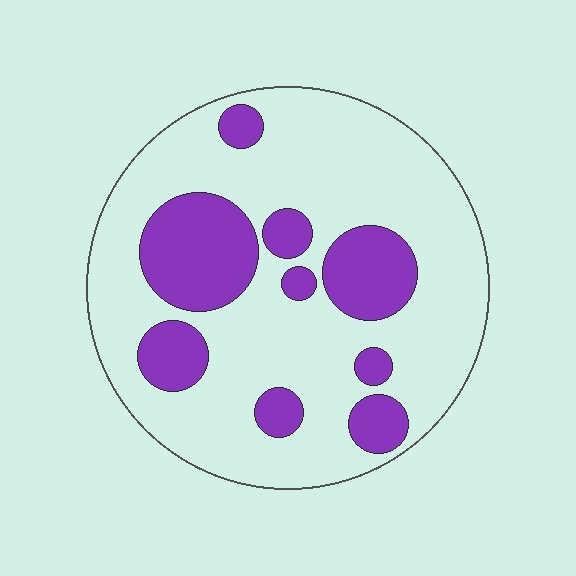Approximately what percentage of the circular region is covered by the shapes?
Approximately 25%.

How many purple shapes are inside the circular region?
9.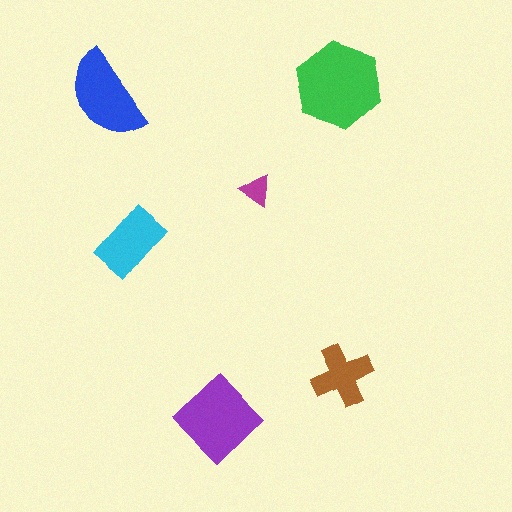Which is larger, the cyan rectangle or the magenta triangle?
The cyan rectangle.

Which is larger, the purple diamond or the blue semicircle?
The purple diamond.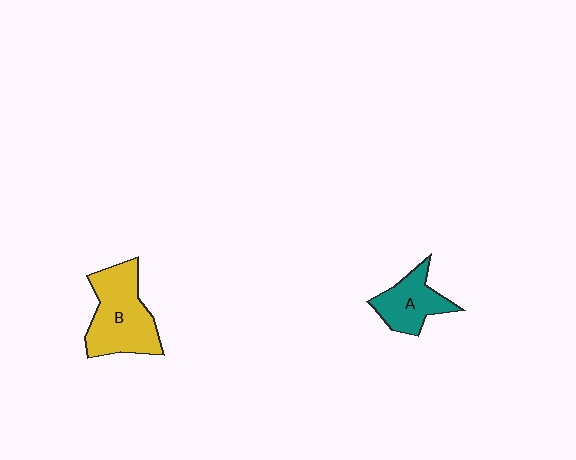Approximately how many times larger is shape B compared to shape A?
Approximately 1.6 times.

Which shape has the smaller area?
Shape A (teal).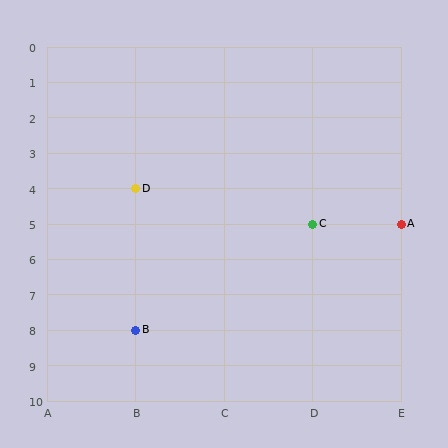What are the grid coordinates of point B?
Point B is at grid coordinates (B, 8).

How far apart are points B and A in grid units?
Points B and A are 3 columns and 3 rows apart (about 4.2 grid units diagonally).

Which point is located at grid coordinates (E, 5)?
Point A is at (E, 5).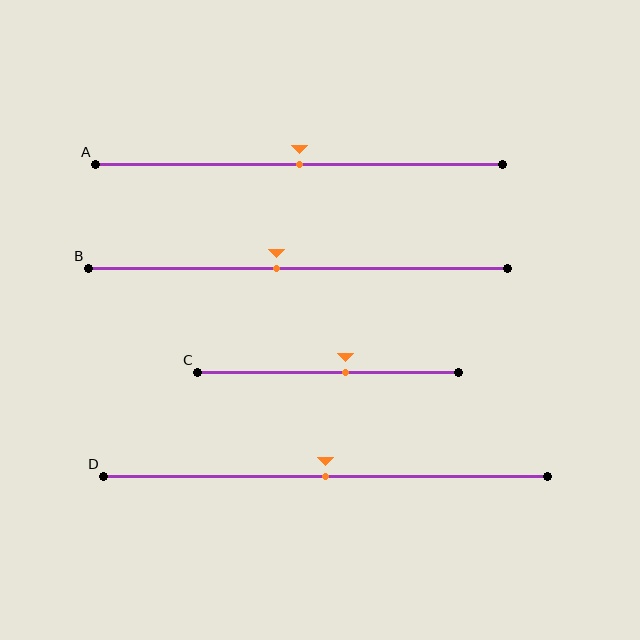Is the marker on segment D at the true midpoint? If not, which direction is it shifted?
Yes, the marker on segment D is at the true midpoint.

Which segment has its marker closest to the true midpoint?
Segment A has its marker closest to the true midpoint.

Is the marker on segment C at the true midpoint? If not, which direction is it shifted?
No, the marker on segment C is shifted to the right by about 6% of the segment length.